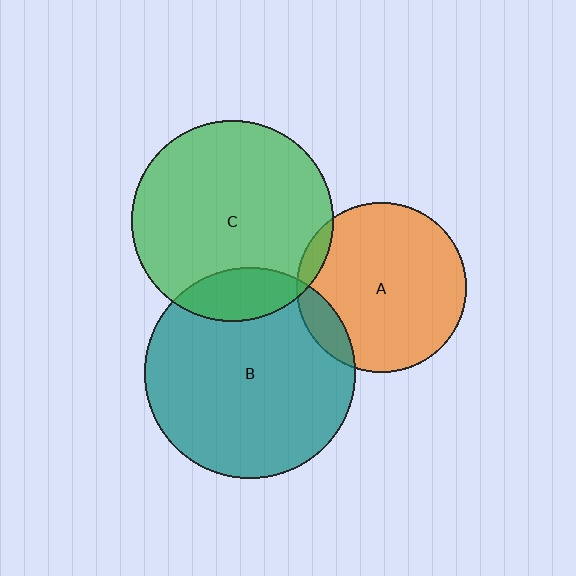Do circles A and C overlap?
Yes.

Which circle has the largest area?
Circle B (teal).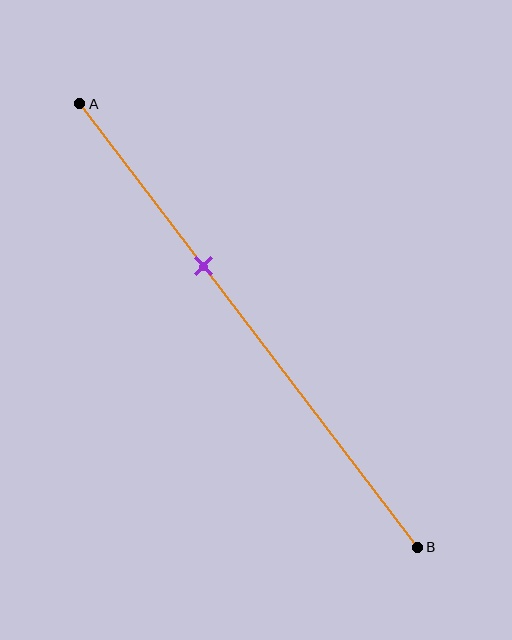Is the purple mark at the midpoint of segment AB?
No, the mark is at about 35% from A, not at the 50% midpoint.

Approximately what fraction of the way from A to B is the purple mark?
The purple mark is approximately 35% of the way from A to B.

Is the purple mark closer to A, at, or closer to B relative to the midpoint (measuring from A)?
The purple mark is closer to point A than the midpoint of segment AB.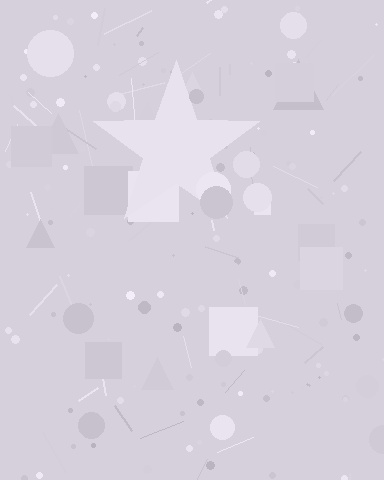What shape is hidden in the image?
A star is hidden in the image.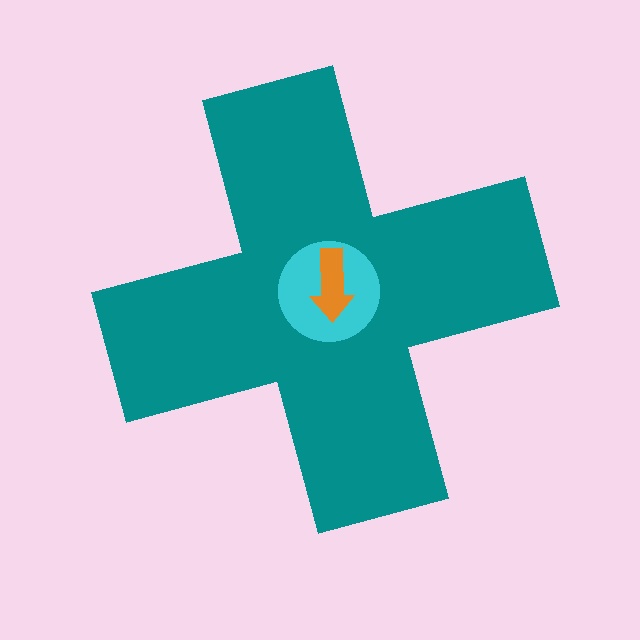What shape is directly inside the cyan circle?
The orange arrow.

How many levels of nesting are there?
3.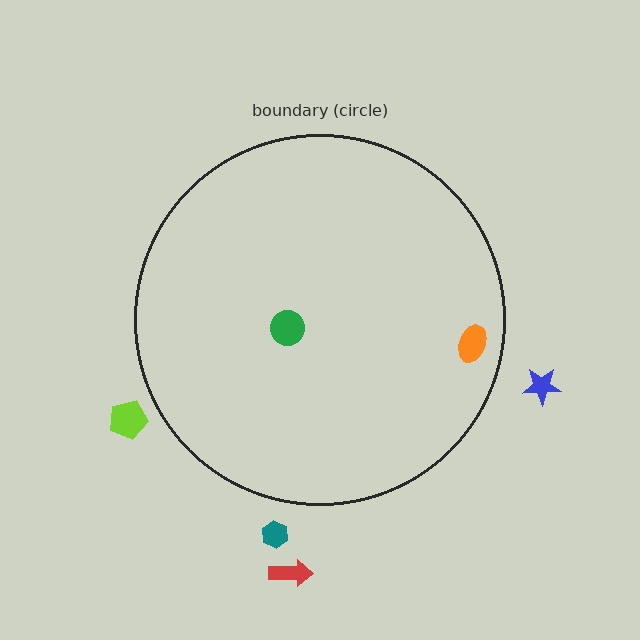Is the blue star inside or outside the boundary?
Outside.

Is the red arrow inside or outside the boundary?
Outside.